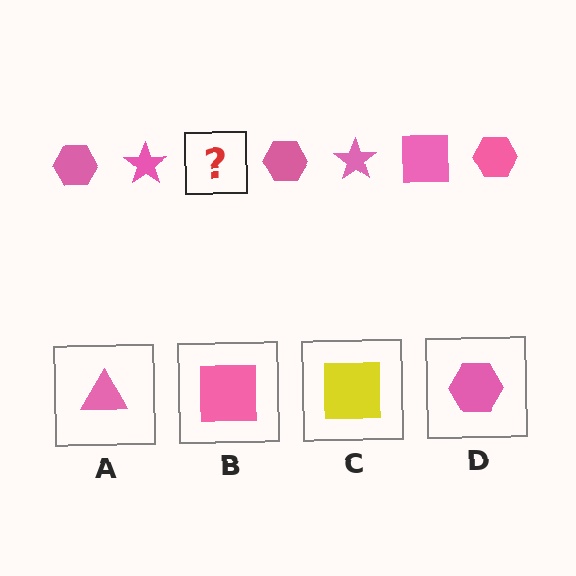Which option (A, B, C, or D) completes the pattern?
B.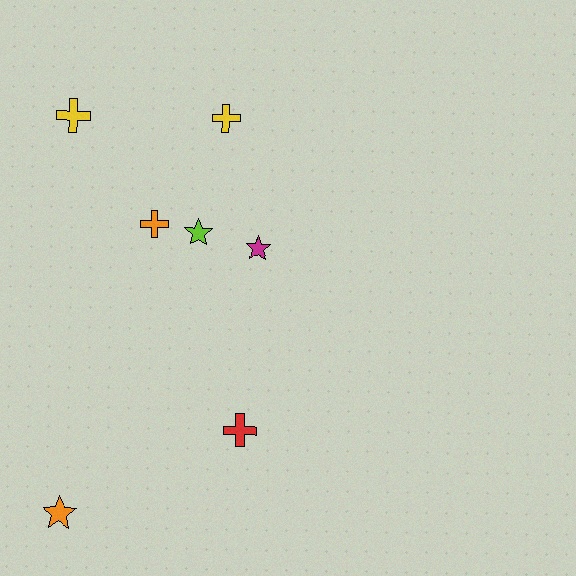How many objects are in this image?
There are 7 objects.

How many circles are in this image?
There are no circles.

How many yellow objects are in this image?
There are 2 yellow objects.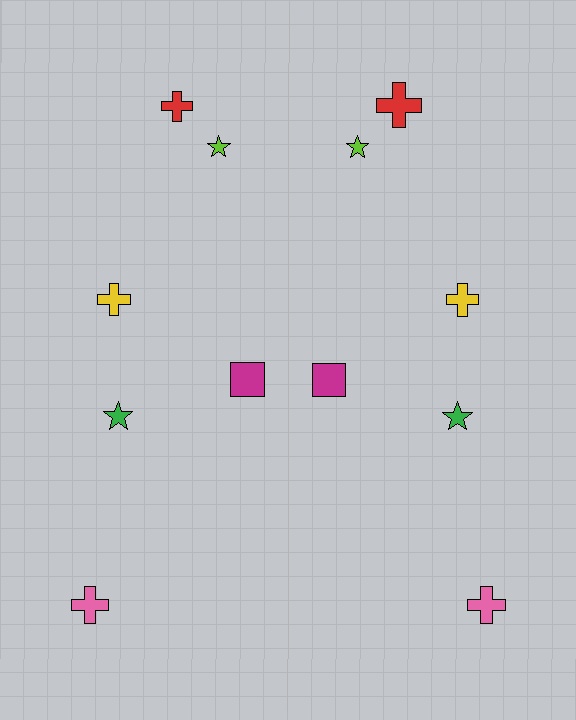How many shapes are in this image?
There are 12 shapes in this image.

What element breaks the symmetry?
The red cross on the right side has a different size than its mirror counterpart.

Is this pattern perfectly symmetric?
No, the pattern is not perfectly symmetric. The red cross on the right side has a different size than its mirror counterpart.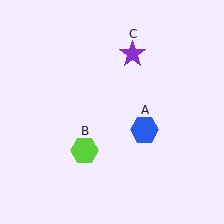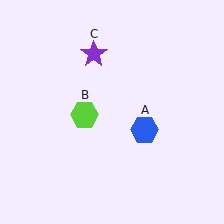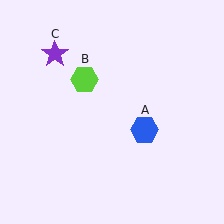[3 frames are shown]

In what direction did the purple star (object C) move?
The purple star (object C) moved left.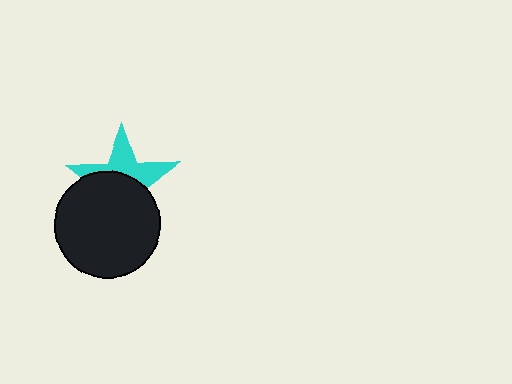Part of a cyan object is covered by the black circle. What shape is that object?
It is a star.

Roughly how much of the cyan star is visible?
A small part of it is visible (roughly 43%).